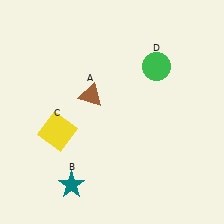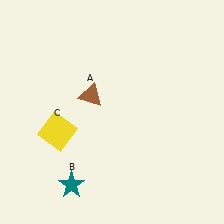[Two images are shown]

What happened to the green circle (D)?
The green circle (D) was removed in Image 2. It was in the top-right area of Image 1.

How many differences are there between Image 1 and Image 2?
There is 1 difference between the two images.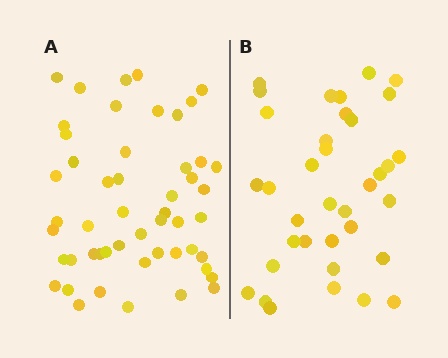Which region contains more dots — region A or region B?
Region A (the left region) has more dots.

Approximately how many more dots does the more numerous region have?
Region A has approximately 15 more dots than region B.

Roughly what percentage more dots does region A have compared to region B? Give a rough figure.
About 40% more.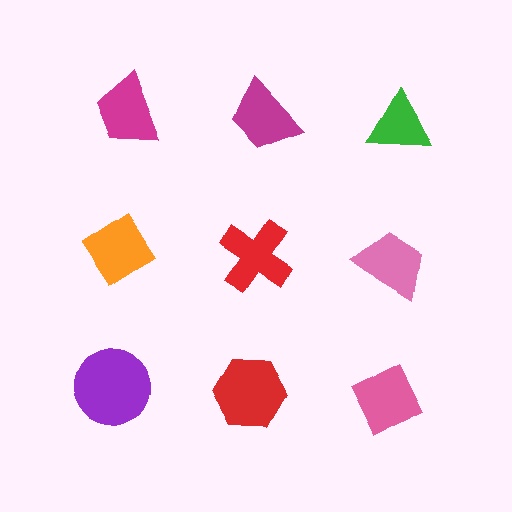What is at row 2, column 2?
A red cross.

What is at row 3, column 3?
A pink diamond.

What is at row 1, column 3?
A green triangle.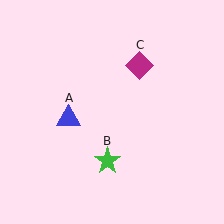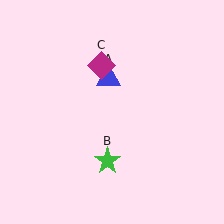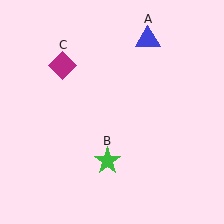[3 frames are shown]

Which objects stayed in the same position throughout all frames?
Green star (object B) remained stationary.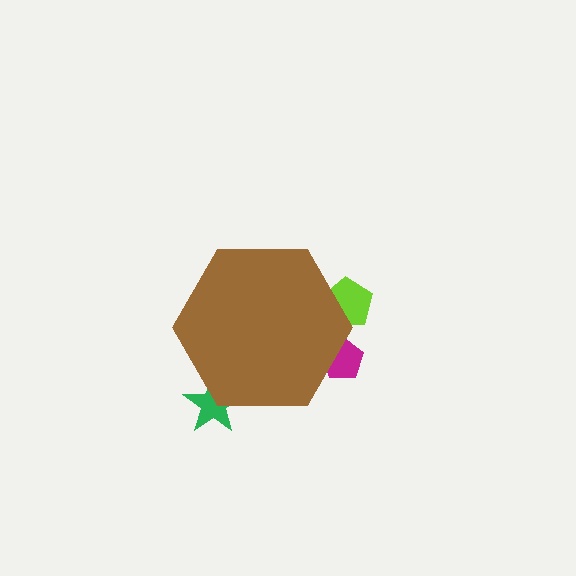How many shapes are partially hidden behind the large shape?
3 shapes are partially hidden.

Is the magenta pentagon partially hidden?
Yes, the magenta pentagon is partially hidden behind the brown hexagon.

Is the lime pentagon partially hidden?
Yes, the lime pentagon is partially hidden behind the brown hexagon.